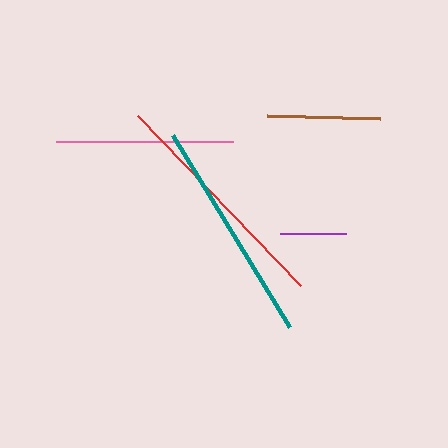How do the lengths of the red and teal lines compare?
The red and teal lines are approximately the same length.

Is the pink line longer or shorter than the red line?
The red line is longer than the pink line.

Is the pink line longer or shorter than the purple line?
The pink line is longer than the purple line.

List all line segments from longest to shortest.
From longest to shortest: red, teal, pink, brown, purple.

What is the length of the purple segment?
The purple segment is approximately 66 pixels long.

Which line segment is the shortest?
The purple line is the shortest at approximately 66 pixels.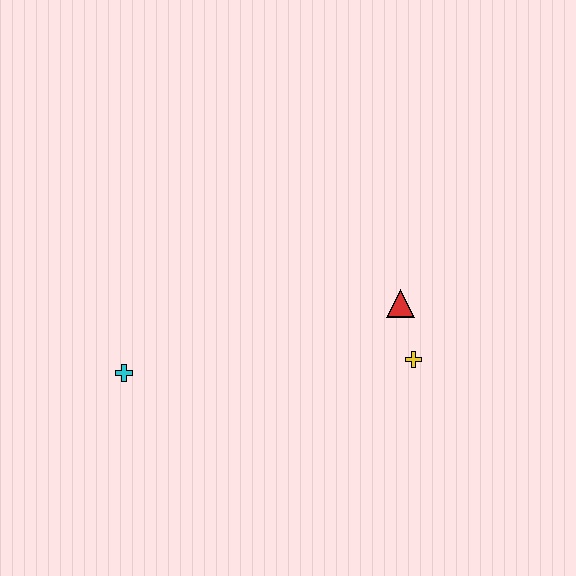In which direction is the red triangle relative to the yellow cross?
The red triangle is above the yellow cross.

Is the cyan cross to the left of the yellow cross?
Yes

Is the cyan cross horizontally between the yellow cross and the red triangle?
No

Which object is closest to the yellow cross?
The red triangle is closest to the yellow cross.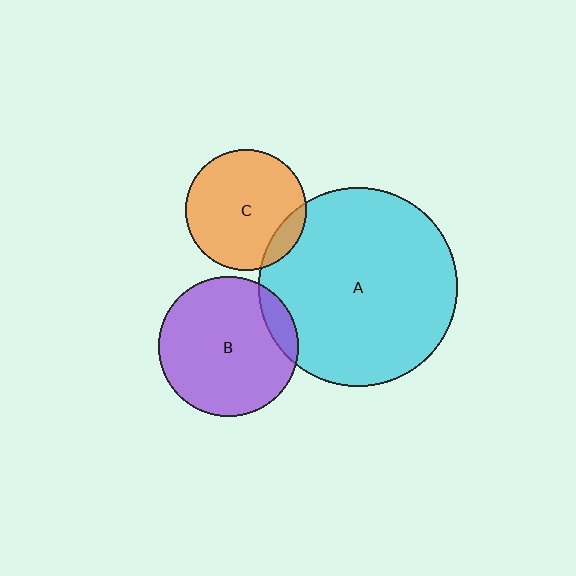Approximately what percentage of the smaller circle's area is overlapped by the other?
Approximately 10%.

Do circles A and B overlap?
Yes.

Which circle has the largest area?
Circle A (cyan).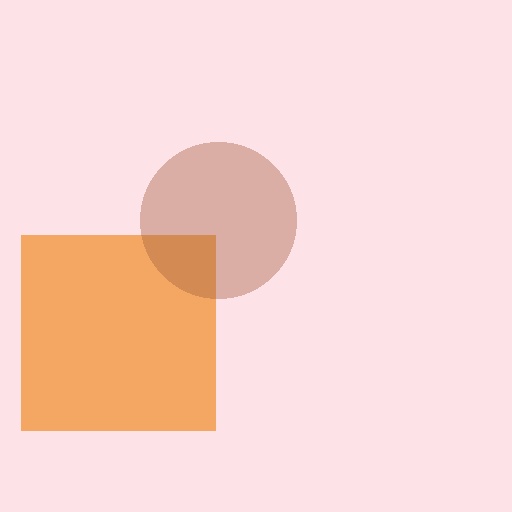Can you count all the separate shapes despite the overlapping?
Yes, there are 2 separate shapes.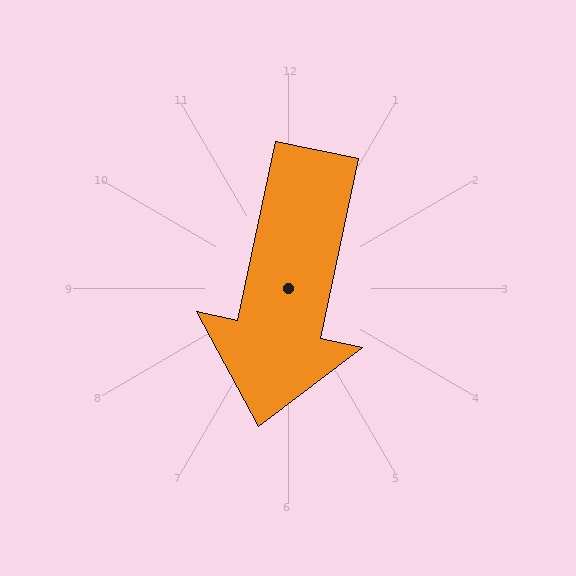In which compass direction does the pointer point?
South.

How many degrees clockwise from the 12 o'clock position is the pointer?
Approximately 192 degrees.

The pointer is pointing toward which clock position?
Roughly 6 o'clock.